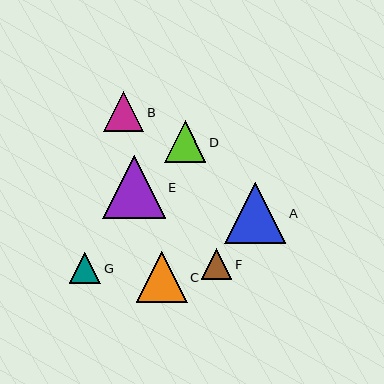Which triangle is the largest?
Triangle E is the largest with a size of approximately 63 pixels.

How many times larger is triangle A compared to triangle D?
Triangle A is approximately 1.5 times the size of triangle D.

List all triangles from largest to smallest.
From largest to smallest: E, A, C, D, B, G, F.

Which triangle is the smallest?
Triangle F is the smallest with a size of approximately 30 pixels.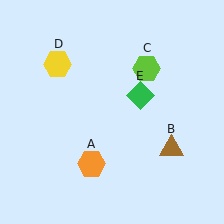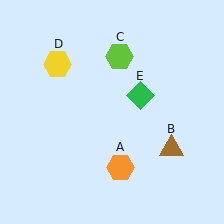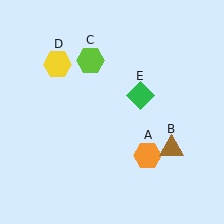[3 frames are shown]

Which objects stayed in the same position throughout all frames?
Brown triangle (object B) and yellow hexagon (object D) and green diamond (object E) remained stationary.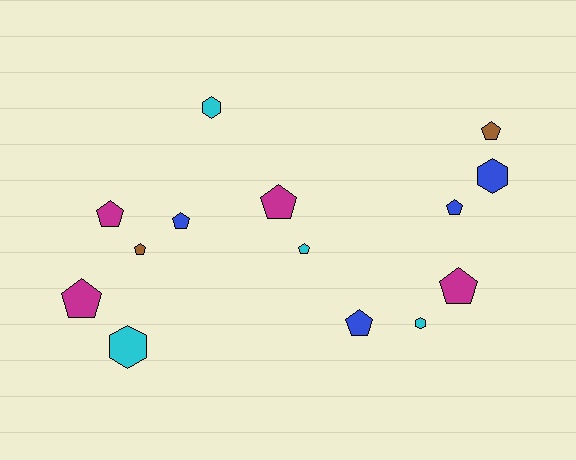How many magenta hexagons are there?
There are no magenta hexagons.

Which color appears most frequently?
Blue, with 4 objects.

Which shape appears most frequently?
Pentagon, with 10 objects.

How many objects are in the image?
There are 14 objects.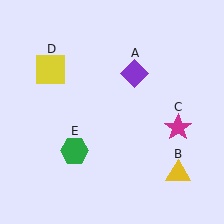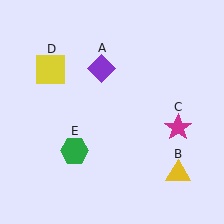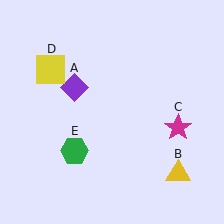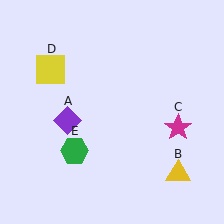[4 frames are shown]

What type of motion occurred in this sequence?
The purple diamond (object A) rotated counterclockwise around the center of the scene.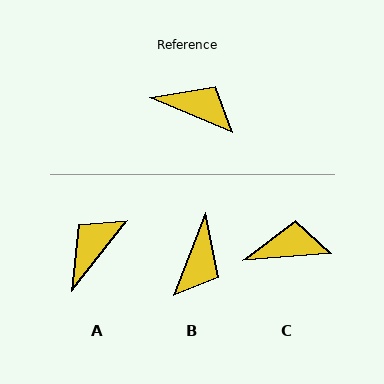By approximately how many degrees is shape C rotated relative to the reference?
Approximately 27 degrees counter-clockwise.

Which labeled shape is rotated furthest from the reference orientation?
B, about 89 degrees away.